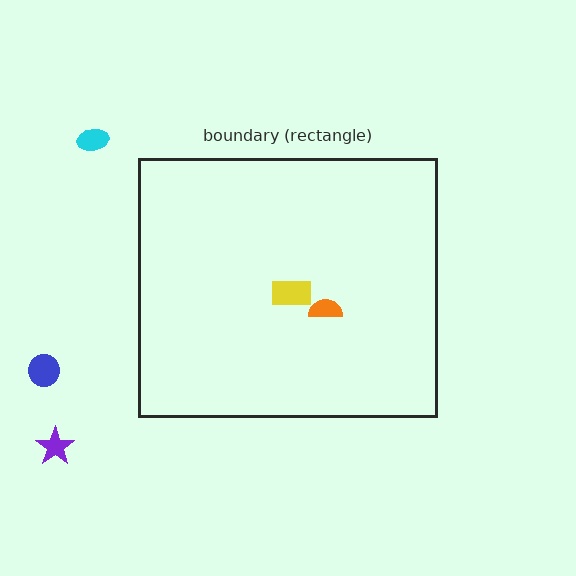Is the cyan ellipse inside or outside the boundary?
Outside.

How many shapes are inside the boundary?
2 inside, 3 outside.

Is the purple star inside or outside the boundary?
Outside.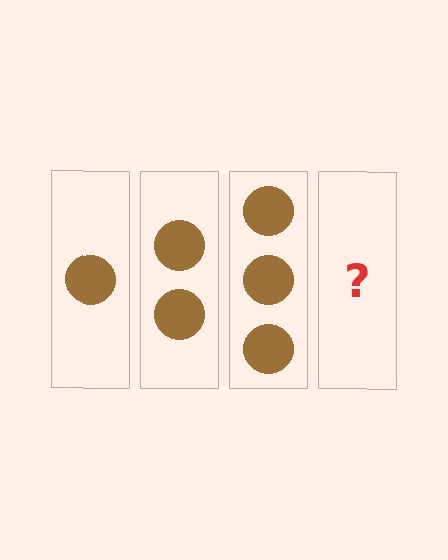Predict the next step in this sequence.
The next step is 4 circles.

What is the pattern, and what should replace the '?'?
The pattern is that each step adds one more circle. The '?' should be 4 circles.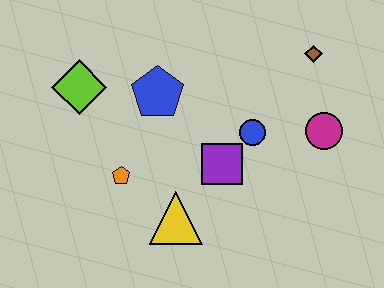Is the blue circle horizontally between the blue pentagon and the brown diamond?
Yes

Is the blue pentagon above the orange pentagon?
Yes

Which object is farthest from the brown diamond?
The lime diamond is farthest from the brown diamond.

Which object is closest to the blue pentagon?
The lime diamond is closest to the blue pentagon.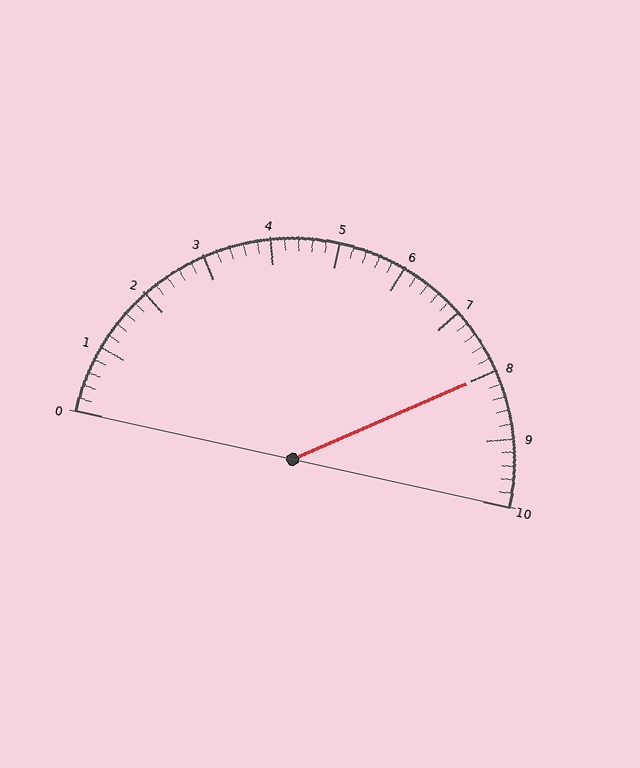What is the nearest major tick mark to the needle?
The nearest major tick mark is 8.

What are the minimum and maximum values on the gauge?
The gauge ranges from 0 to 10.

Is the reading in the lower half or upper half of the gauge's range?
The reading is in the upper half of the range (0 to 10).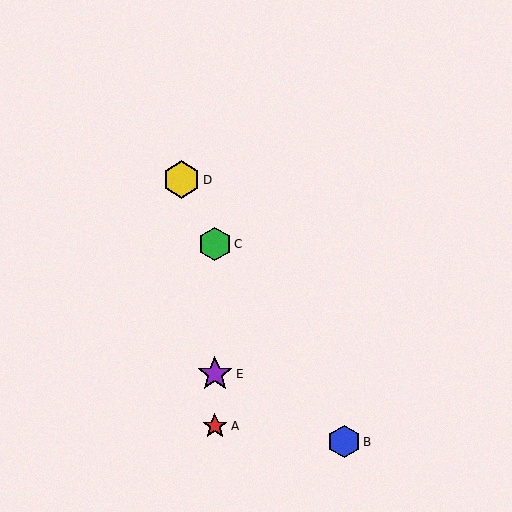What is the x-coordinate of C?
Object C is at x≈215.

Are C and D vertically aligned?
No, C is at x≈215 and D is at x≈181.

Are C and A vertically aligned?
Yes, both are at x≈215.